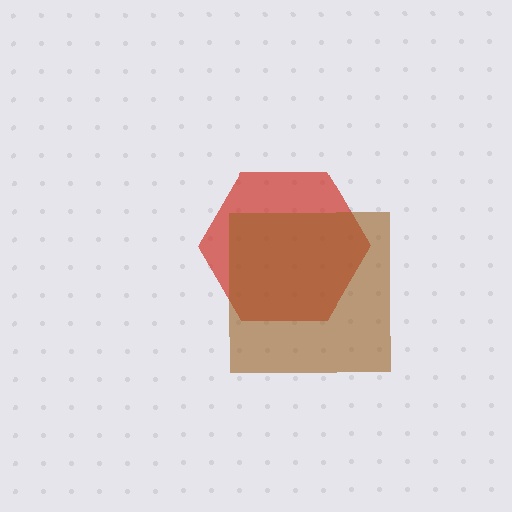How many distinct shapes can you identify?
There are 2 distinct shapes: a red hexagon, a brown square.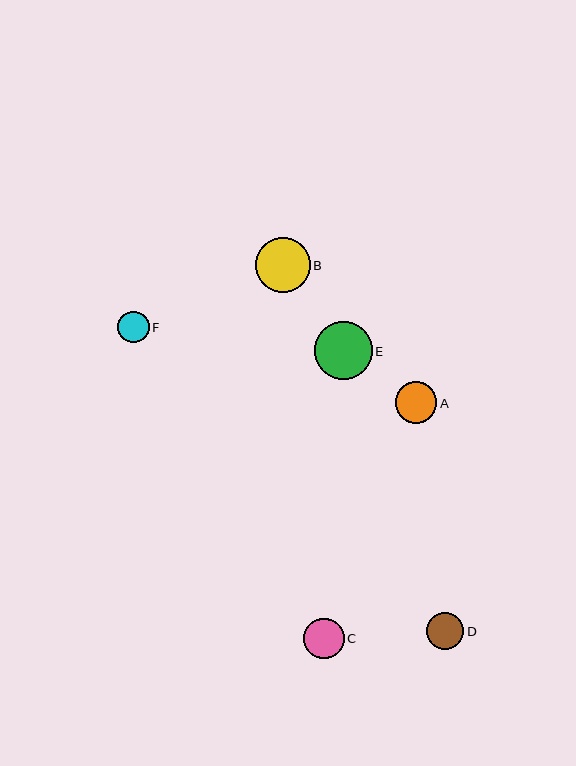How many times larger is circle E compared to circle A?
Circle E is approximately 1.4 times the size of circle A.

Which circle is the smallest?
Circle F is the smallest with a size of approximately 32 pixels.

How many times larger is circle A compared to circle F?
Circle A is approximately 1.3 times the size of circle F.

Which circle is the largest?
Circle E is the largest with a size of approximately 58 pixels.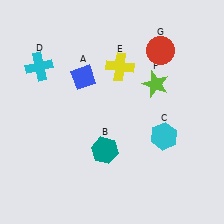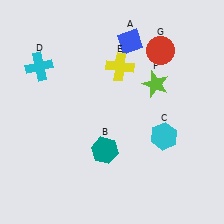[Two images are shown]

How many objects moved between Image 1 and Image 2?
1 object moved between the two images.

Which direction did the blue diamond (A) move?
The blue diamond (A) moved right.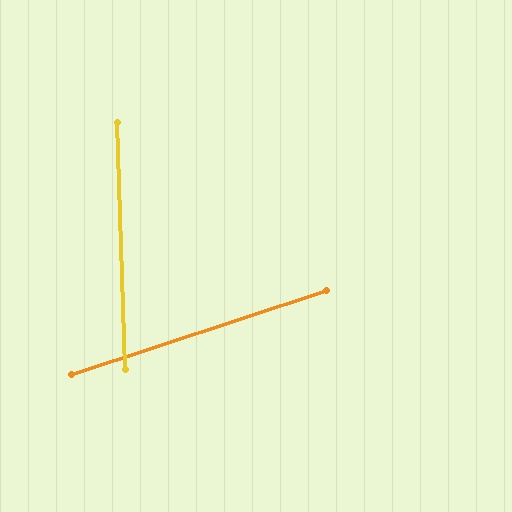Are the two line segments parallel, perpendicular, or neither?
Neither parallel nor perpendicular — they differ by about 74°.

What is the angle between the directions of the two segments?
Approximately 74 degrees.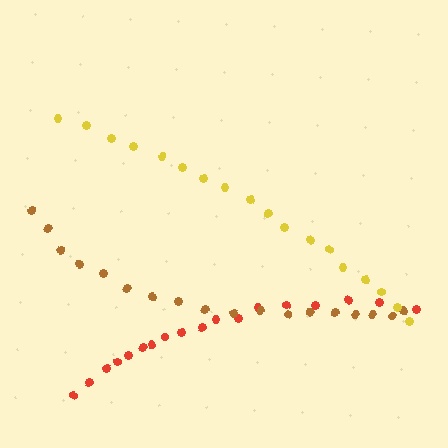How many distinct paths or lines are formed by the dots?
There are 3 distinct paths.